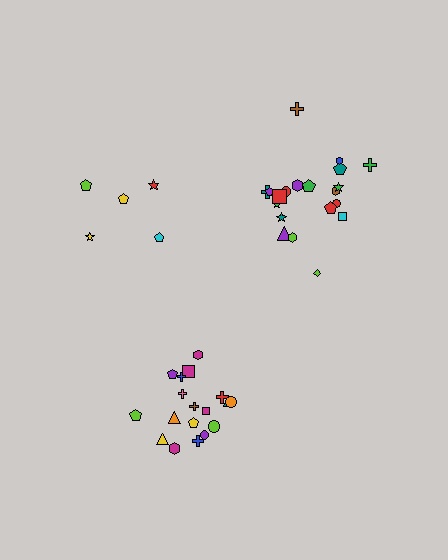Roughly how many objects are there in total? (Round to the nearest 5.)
Roughly 45 objects in total.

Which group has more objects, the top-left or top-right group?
The top-right group.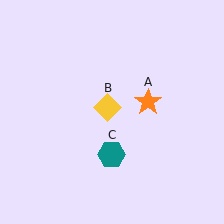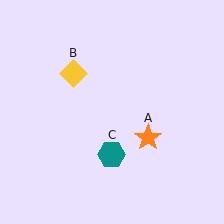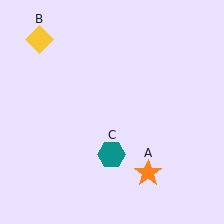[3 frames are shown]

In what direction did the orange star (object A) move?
The orange star (object A) moved down.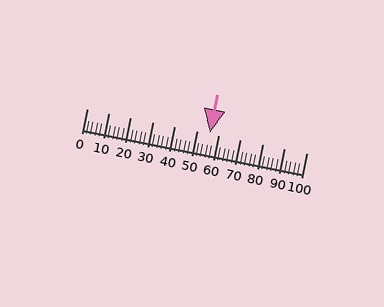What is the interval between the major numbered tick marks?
The major tick marks are spaced 10 units apart.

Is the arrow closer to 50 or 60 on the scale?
The arrow is closer to 60.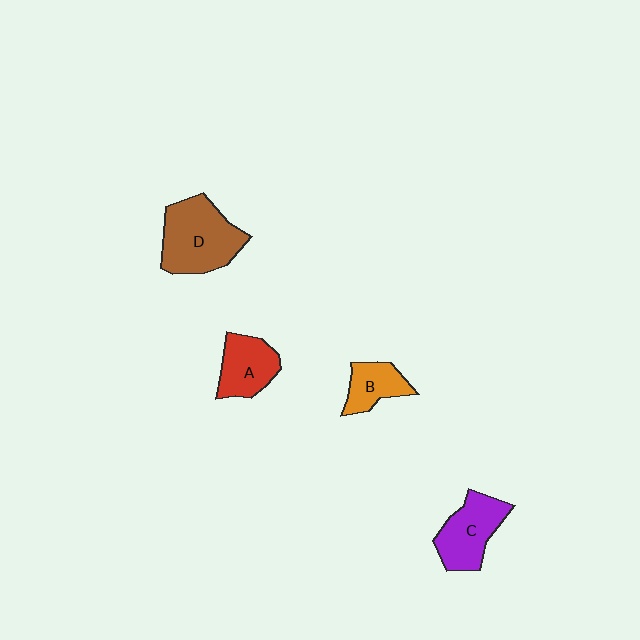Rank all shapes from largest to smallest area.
From largest to smallest: D (brown), C (purple), A (red), B (orange).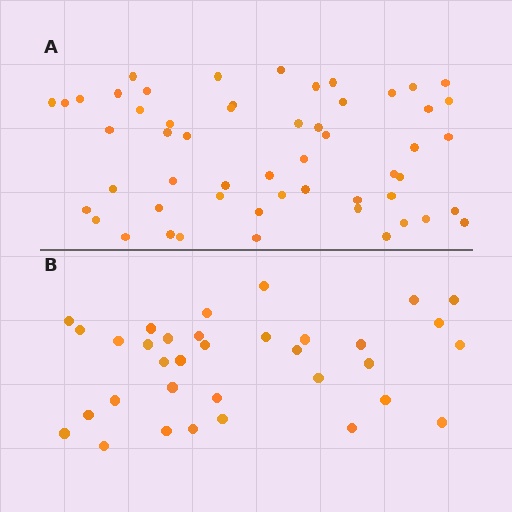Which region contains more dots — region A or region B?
Region A (the top region) has more dots.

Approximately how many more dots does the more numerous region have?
Region A has approximately 20 more dots than region B.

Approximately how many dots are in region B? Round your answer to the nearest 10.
About 30 dots. (The exact count is 34, which rounds to 30.)